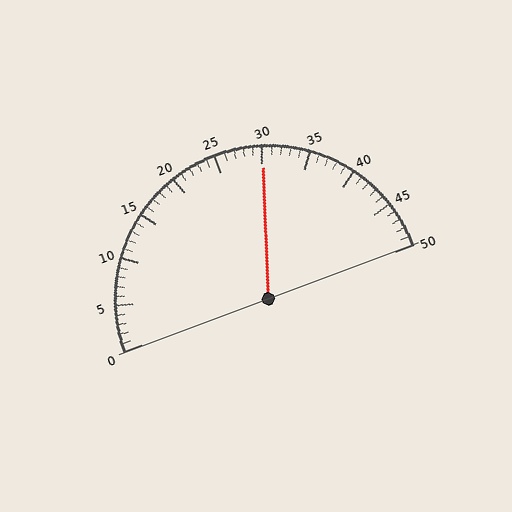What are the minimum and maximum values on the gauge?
The gauge ranges from 0 to 50.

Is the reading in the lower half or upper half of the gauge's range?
The reading is in the upper half of the range (0 to 50).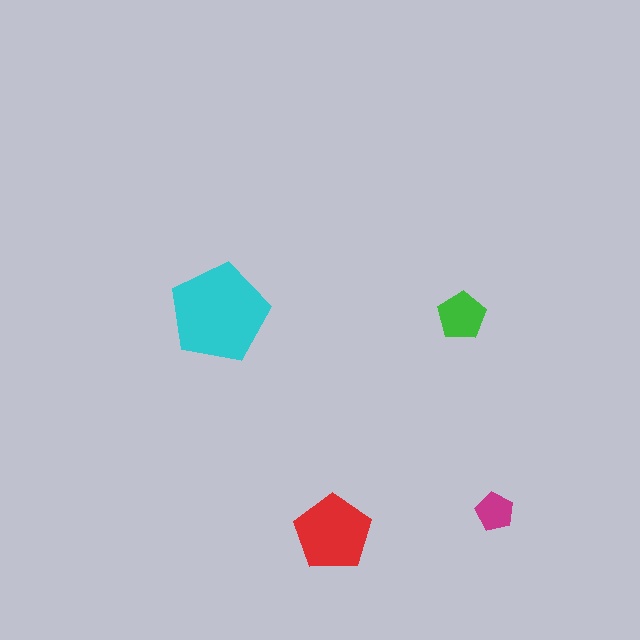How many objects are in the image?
There are 4 objects in the image.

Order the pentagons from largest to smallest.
the cyan one, the red one, the green one, the magenta one.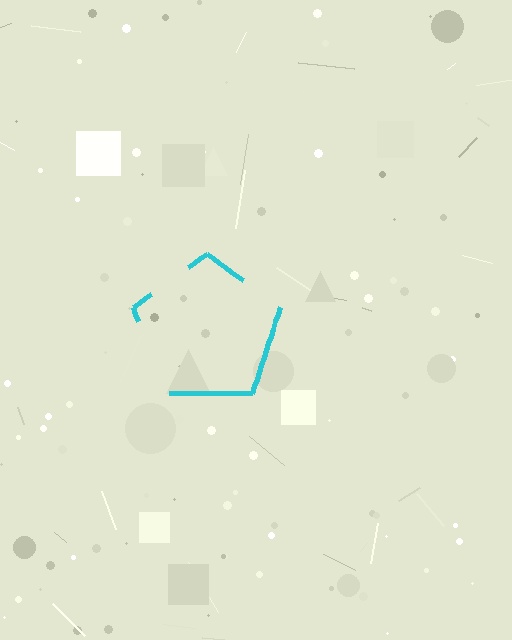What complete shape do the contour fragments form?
The contour fragments form a pentagon.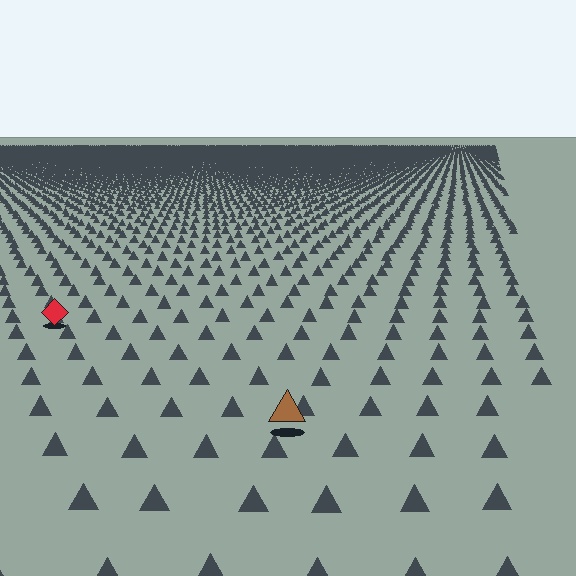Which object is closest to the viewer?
The brown triangle is closest. The texture marks near it are larger and more spread out.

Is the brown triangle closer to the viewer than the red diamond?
Yes. The brown triangle is closer — you can tell from the texture gradient: the ground texture is coarser near it.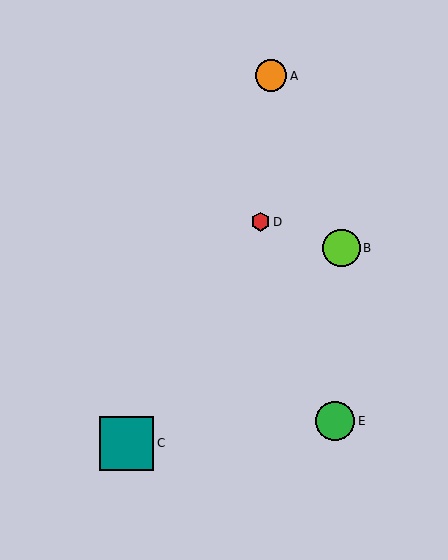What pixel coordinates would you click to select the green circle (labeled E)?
Click at (335, 421) to select the green circle E.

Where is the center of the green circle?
The center of the green circle is at (335, 421).